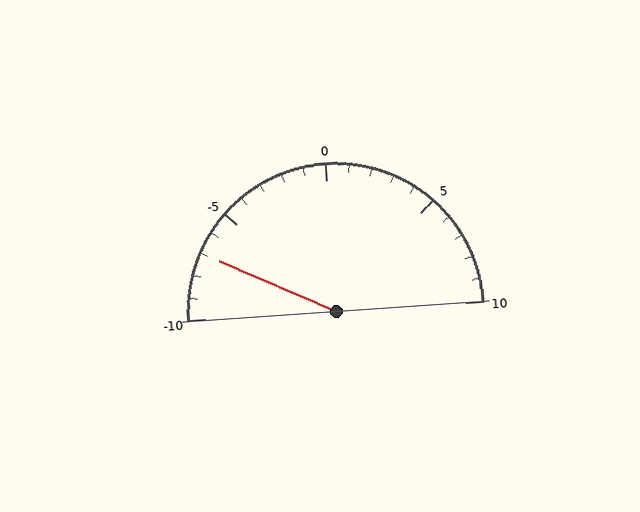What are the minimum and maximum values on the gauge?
The gauge ranges from -10 to 10.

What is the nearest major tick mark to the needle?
The nearest major tick mark is -5.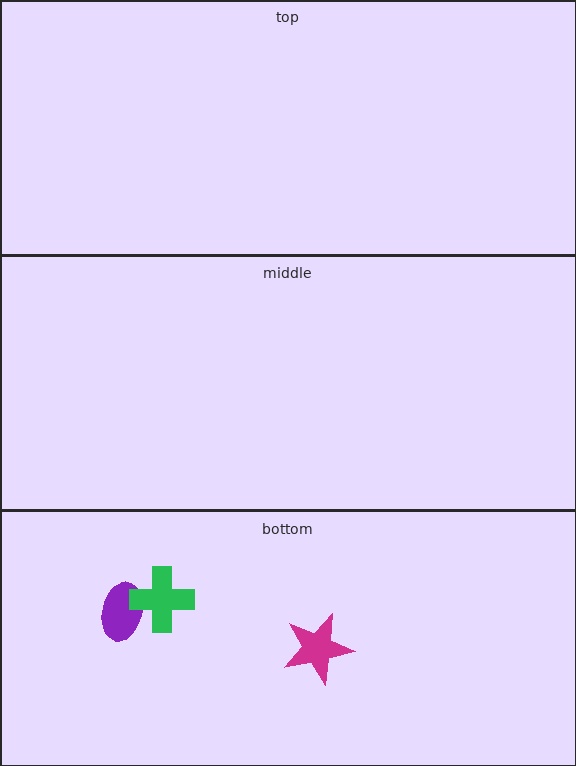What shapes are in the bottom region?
The purple ellipse, the green cross, the magenta star.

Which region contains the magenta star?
The bottom region.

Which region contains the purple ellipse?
The bottom region.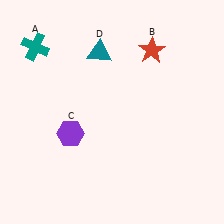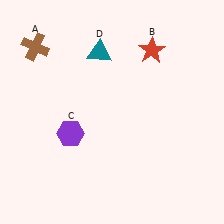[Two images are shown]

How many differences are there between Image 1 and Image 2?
There is 1 difference between the two images.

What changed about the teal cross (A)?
In Image 1, A is teal. In Image 2, it changed to brown.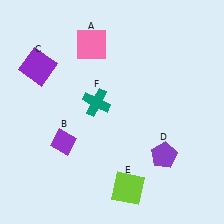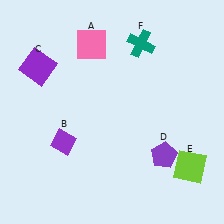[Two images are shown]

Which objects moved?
The objects that moved are: the lime square (E), the teal cross (F).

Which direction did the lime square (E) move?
The lime square (E) moved right.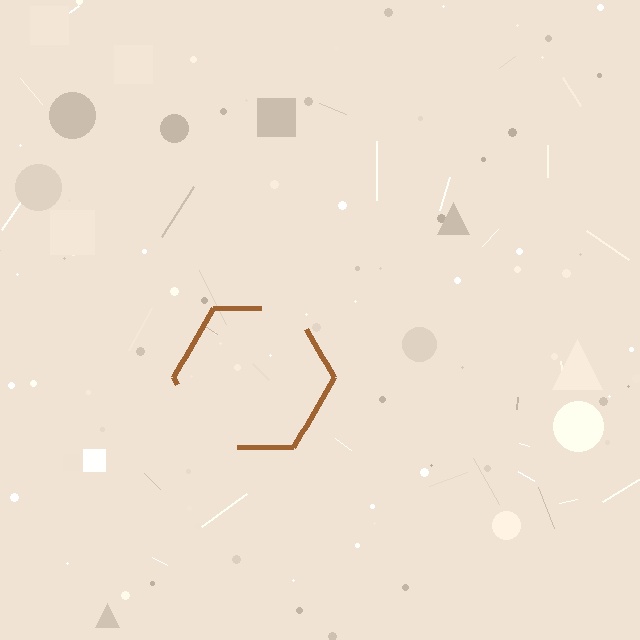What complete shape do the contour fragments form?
The contour fragments form a hexagon.